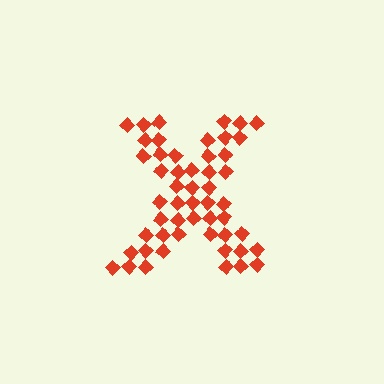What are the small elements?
The small elements are diamonds.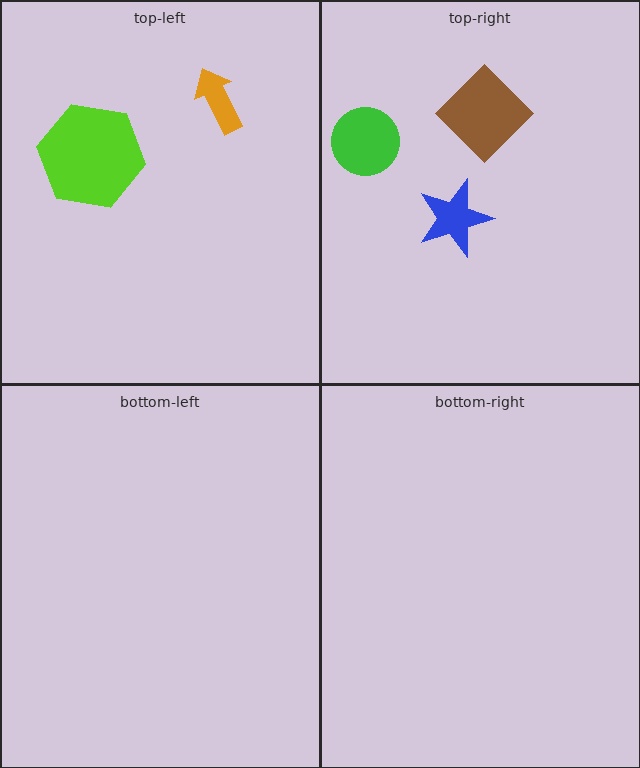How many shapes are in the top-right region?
3.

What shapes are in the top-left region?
The lime hexagon, the orange arrow.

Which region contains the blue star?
The top-right region.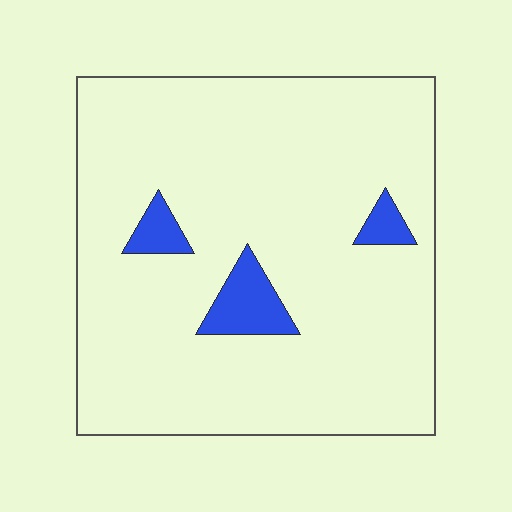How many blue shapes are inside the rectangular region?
3.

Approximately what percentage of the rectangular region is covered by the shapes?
Approximately 5%.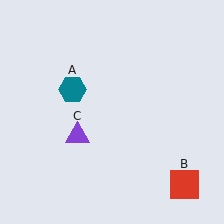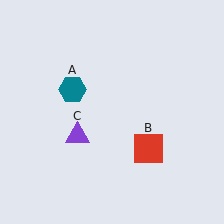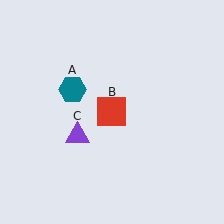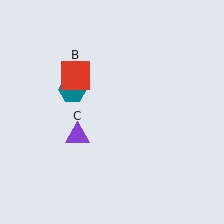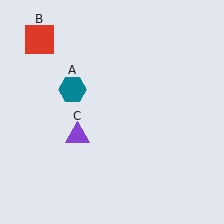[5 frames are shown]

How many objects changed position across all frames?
1 object changed position: red square (object B).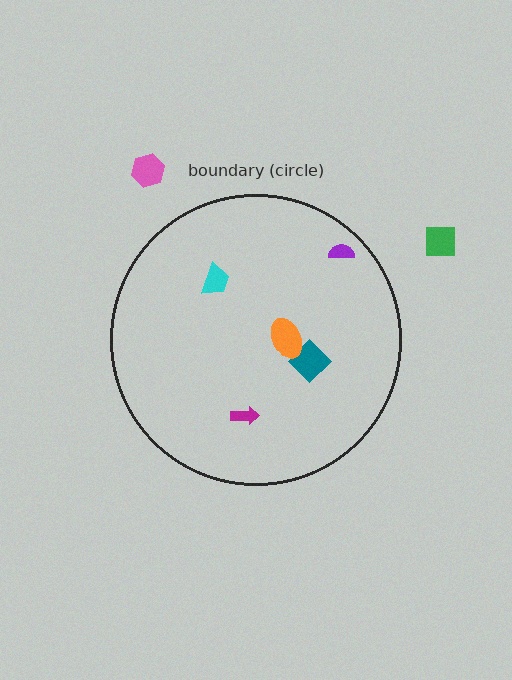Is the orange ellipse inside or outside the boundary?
Inside.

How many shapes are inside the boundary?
5 inside, 2 outside.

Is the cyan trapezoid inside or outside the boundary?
Inside.